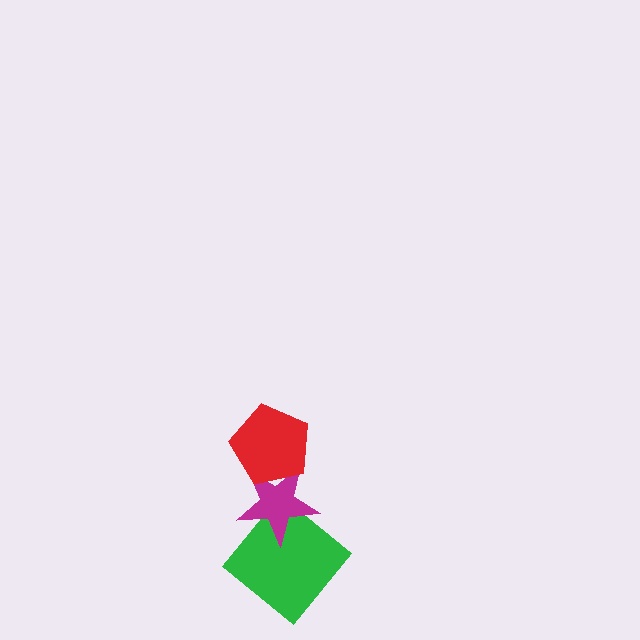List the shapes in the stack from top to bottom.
From top to bottom: the red pentagon, the magenta star, the green diamond.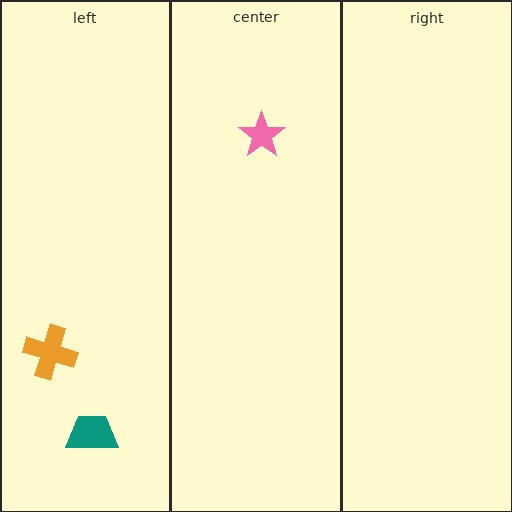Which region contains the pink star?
The center region.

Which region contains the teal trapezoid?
The left region.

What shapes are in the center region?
The pink star.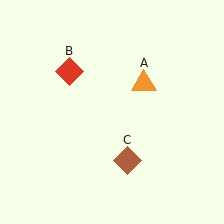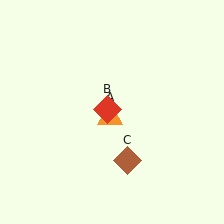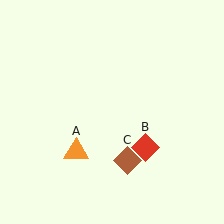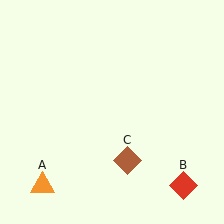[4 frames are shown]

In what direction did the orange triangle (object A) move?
The orange triangle (object A) moved down and to the left.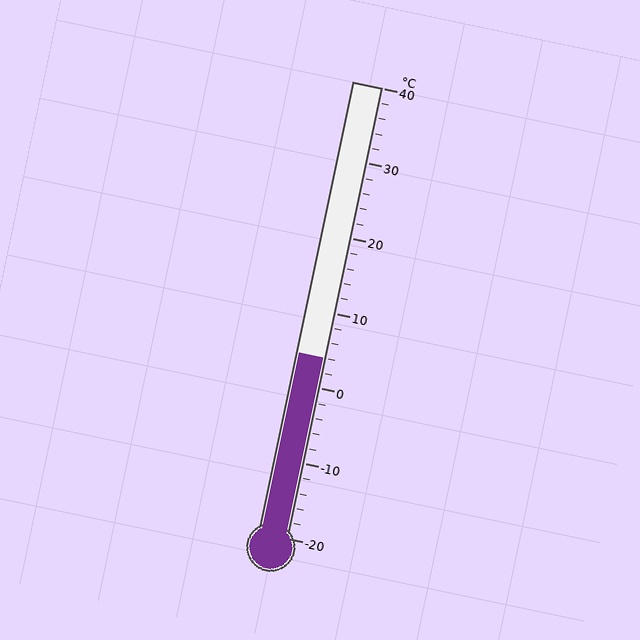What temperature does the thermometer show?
The thermometer shows approximately 4°C.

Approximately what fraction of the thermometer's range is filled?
The thermometer is filled to approximately 40% of its range.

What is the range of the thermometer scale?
The thermometer scale ranges from -20°C to 40°C.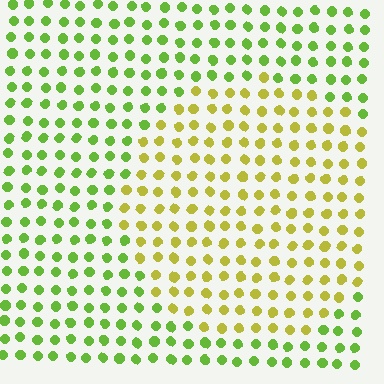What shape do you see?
I see a circle.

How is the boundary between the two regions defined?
The boundary is defined purely by a slight shift in hue (about 39 degrees). Spacing, size, and orientation are identical on both sides.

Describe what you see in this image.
The image is filled with small lime elements in a uniform arrangement. A circle-shaped region is visible where the elements are tinted to a slightly different hue, forming a subtle color boundary.